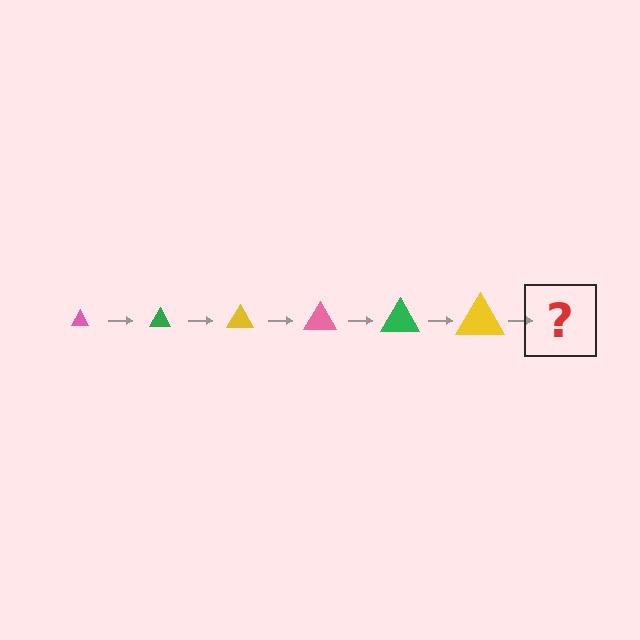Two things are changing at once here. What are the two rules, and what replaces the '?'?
The two rules are that the triangle grows larger each step and the color cycles through pink, green, and yellow. The '?' should be a pink triangle, larger than the previous one.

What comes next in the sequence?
The next element should be a pink triangle, larger than the previous one.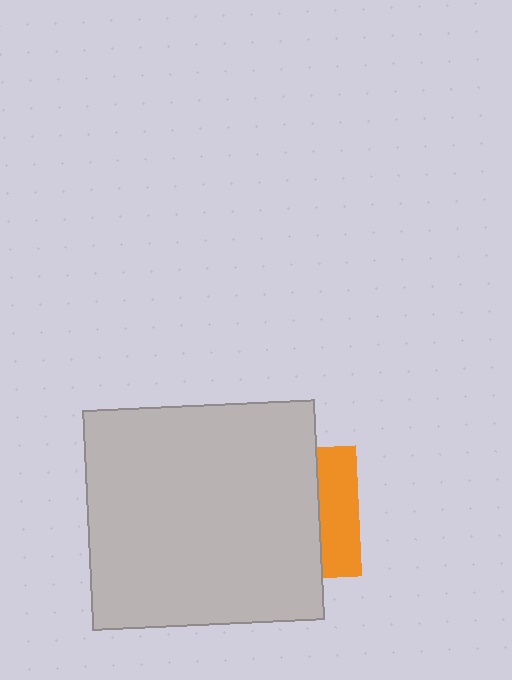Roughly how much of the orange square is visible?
A small part of it is visible (roughly 30%).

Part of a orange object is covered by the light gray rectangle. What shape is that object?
It is a square.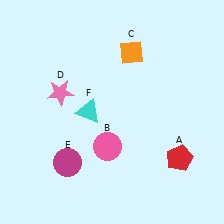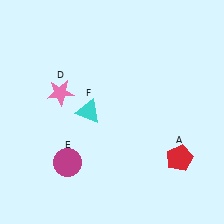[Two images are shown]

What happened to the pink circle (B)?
The pink circle (B) was removed in Image 2. It was in the bottom-left area of Image 1.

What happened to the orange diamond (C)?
The orange diamond (C) was removed in Image 2. It was in the top-right area of Image 1.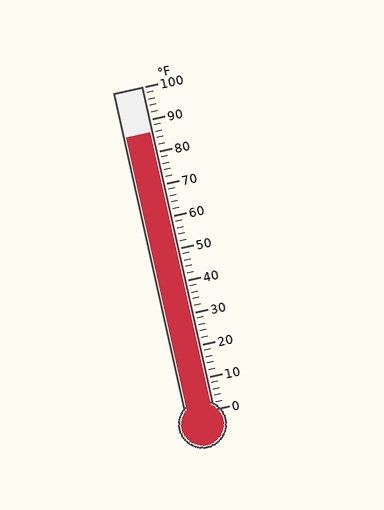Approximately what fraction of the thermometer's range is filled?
The thermometer is filled to approximately 85% of its range.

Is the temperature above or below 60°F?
The temperature is above 60°F.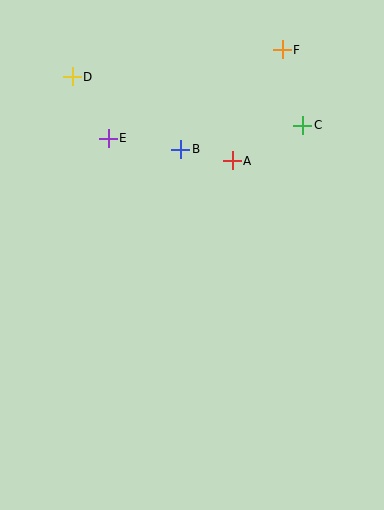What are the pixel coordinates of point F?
Point F is at (282, 50).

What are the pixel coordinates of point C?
Point C is at (303, 126).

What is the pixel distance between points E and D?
The distance between E and D is 71 pixels.